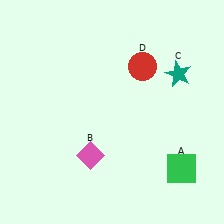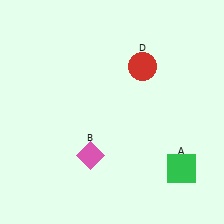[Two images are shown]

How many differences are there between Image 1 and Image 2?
There is 1 difference between the two images.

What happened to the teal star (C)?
The teal star (C) was removed in Image 2. It was in the top-right area of Image 1.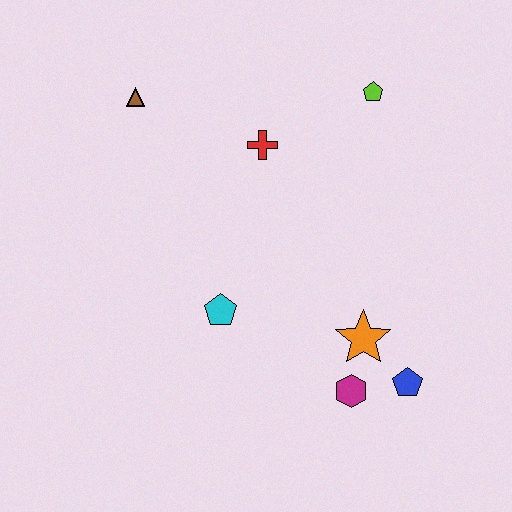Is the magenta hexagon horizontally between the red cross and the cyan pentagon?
No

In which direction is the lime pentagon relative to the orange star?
The lime pentagon is above the orange star.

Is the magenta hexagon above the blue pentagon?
No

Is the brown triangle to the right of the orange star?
No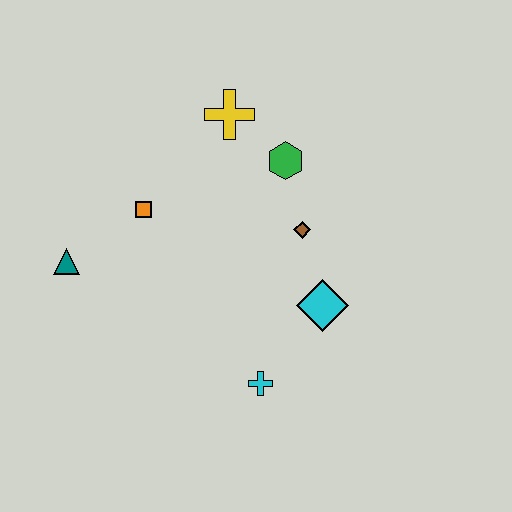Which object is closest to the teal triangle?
The orange square is closest to the teal triangle.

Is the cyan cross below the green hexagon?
Yes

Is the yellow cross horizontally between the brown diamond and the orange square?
Yes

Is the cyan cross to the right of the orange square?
Yes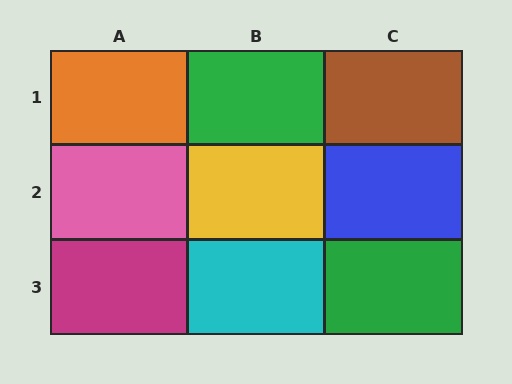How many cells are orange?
1 cell is orange.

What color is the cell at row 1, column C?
Brown.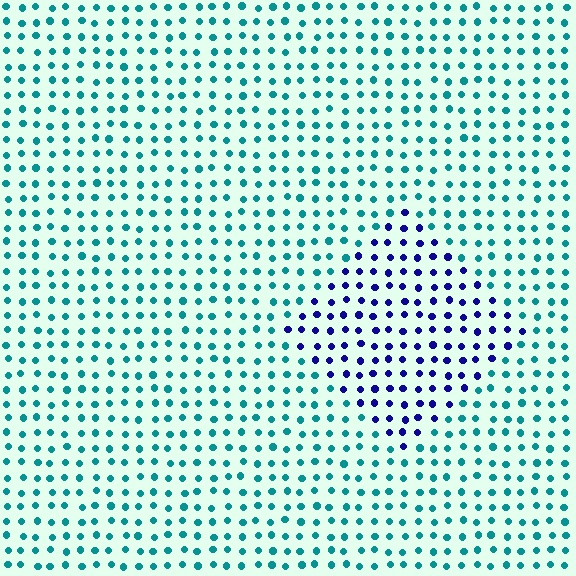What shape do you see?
I see a diamond.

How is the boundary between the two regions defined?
The boundary is defined purely by a slight shift in hue (about 63 degrees). Spacing, size, and orientation are identical on both sides.